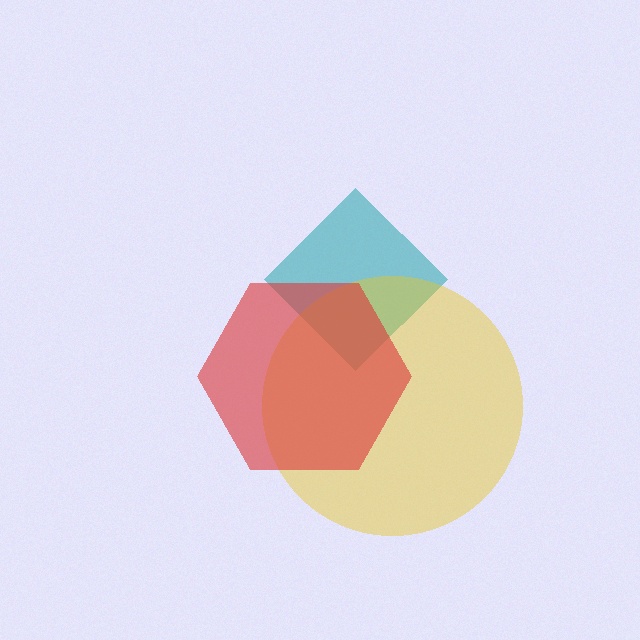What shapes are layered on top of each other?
The layered shapes are: a teal diamond, a yellow circle, a red hexagon.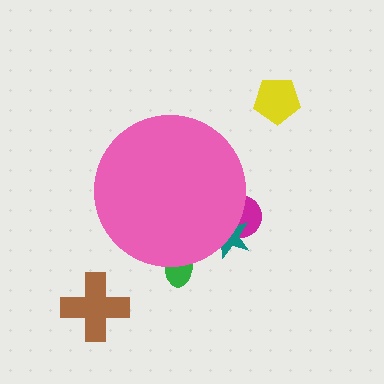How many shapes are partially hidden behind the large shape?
3 shapes are partially hidden.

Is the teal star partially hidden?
Yes, the teal star is partially hidden behind the pink circle.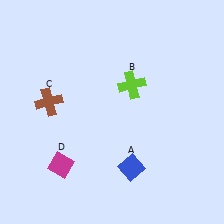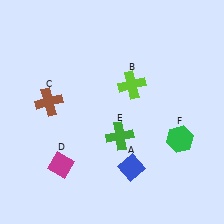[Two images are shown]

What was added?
A green cross (E), a green hexagon (F) were added in Image 2.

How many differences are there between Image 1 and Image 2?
There are 2 differences between the two images.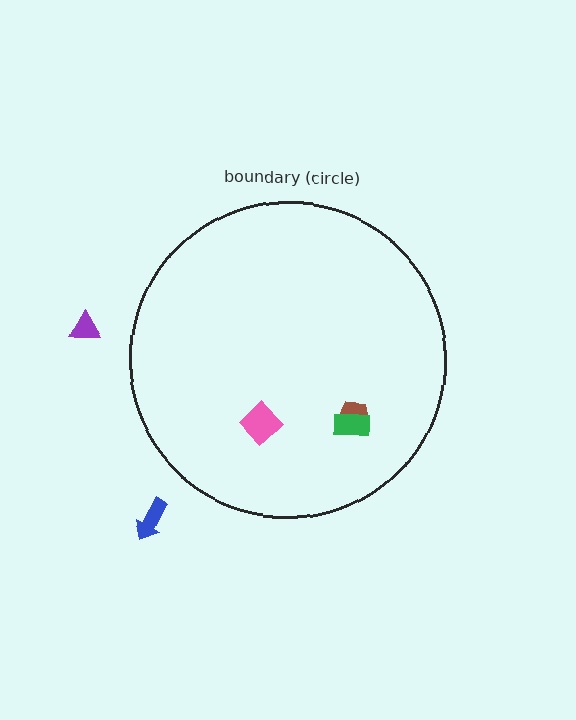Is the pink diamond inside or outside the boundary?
Inside.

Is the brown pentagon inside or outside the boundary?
Inside.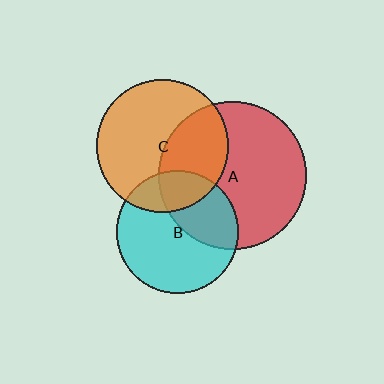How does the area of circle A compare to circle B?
Approximately 1.4 times.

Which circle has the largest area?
Circle A (red).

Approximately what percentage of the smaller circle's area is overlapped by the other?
Approximately 20%.